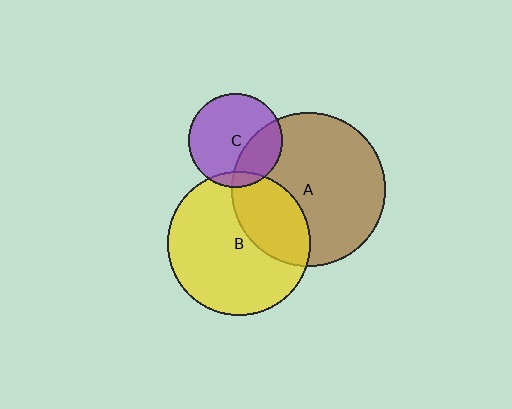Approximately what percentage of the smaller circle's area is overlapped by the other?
Approximately 10%.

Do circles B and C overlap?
Yes.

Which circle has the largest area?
Circle A (brown).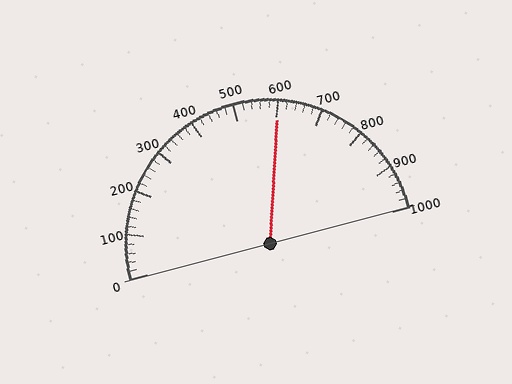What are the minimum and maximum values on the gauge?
The gauge ranges from 0 to 1000.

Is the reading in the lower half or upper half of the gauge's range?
The reading is in the upper half of the range (0 to 1000).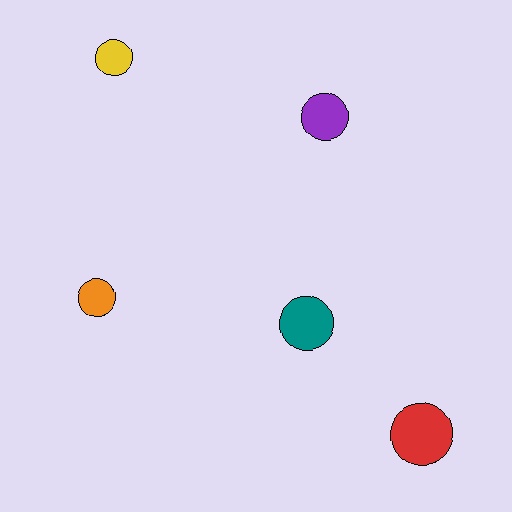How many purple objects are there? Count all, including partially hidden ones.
There is 1 purple object.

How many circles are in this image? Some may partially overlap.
There are 5 circles.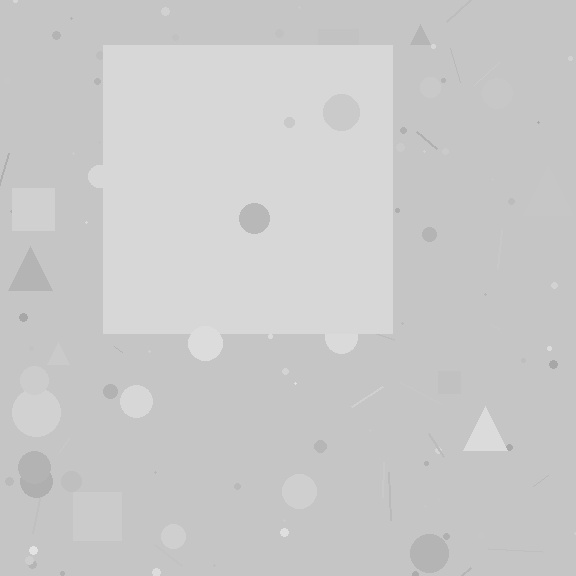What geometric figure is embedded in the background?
A square is embedded in the background.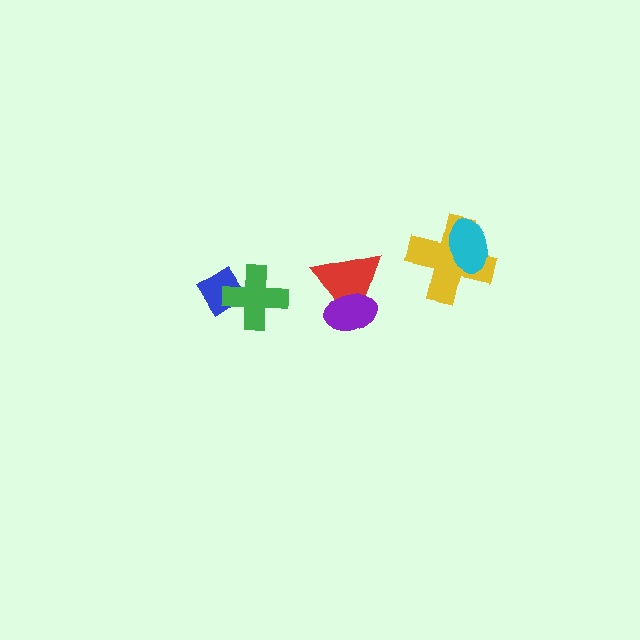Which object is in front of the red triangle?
The purple ellipse is in front of the red triangle.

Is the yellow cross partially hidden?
Yes, it is partially covered by another shape.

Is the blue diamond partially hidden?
Yes, it is partially covered by another shape.